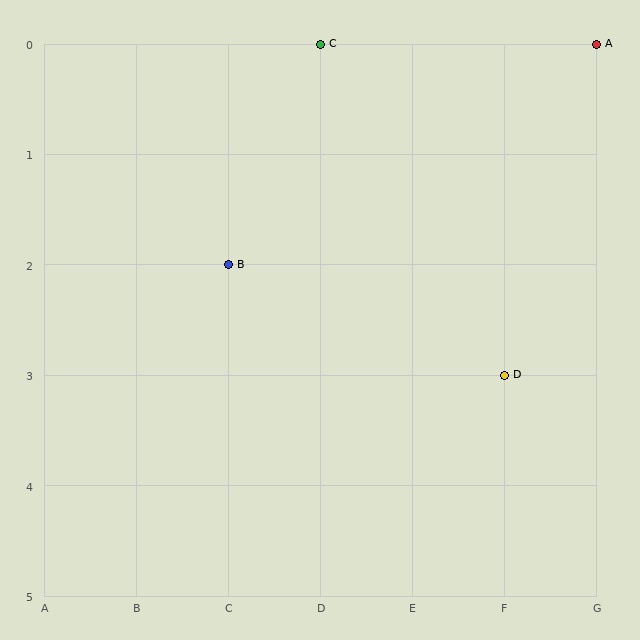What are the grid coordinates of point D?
Point D is at grid coordinates (F, 3).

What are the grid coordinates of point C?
Point C is at grid coordinates (D, 0).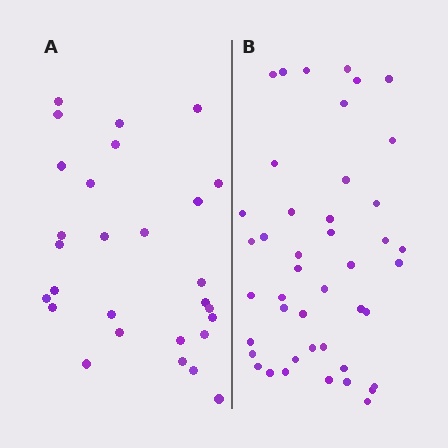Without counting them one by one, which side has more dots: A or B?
Region B (the right region) has more dots.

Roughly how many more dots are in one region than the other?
Region B has approximately 15 more dots than region A.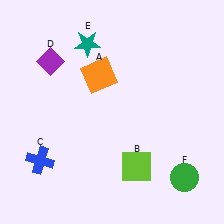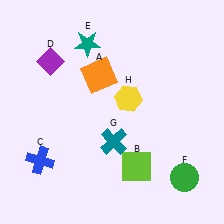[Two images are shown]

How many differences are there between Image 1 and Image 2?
There are 2 differences between the two images.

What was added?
A teal cross (G), a yellow hexagon (H) were added in Image 2.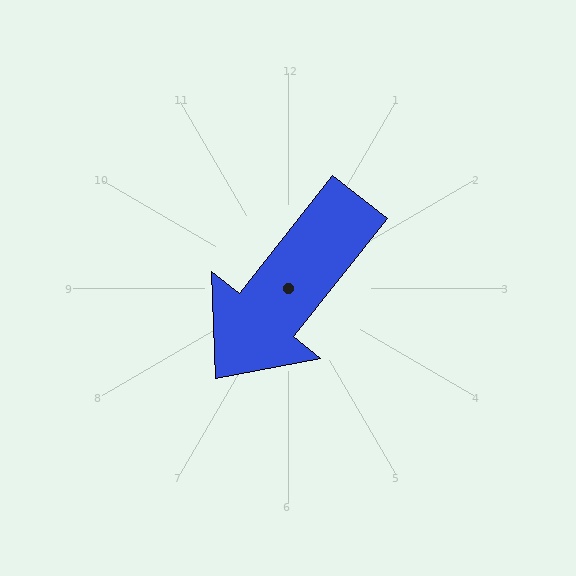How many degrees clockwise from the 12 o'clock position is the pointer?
Approximately 218 degrees.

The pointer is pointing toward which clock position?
Roughly 7 o'clock.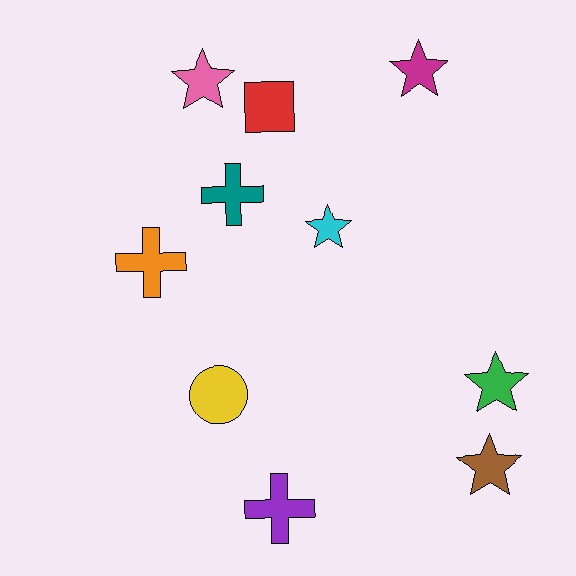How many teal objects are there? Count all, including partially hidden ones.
There is 1 teal object.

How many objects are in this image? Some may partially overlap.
There are 10 objects.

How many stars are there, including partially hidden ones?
There are 5 stars.